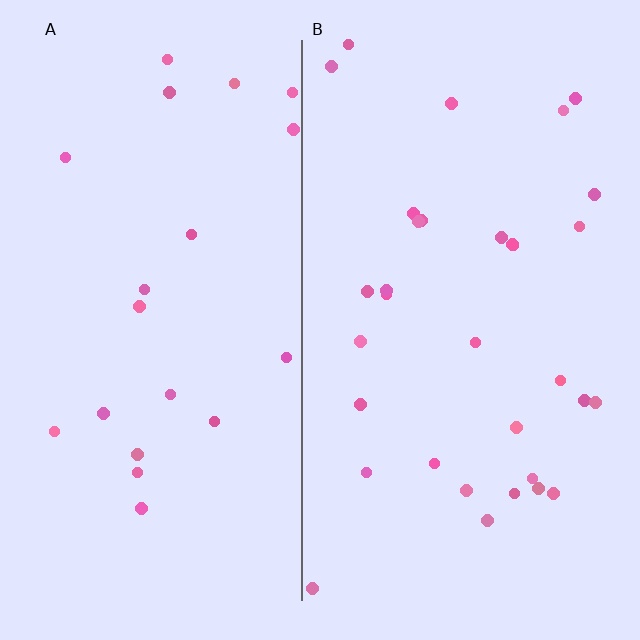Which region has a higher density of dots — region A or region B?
B (the right).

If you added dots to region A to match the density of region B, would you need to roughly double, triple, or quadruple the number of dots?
Approximately double.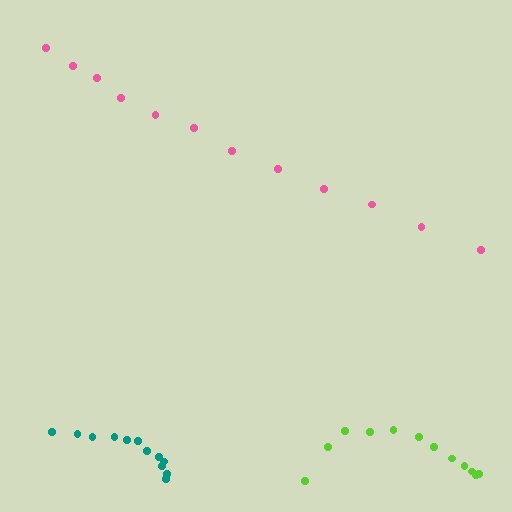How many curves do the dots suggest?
There are 3 distinct paths.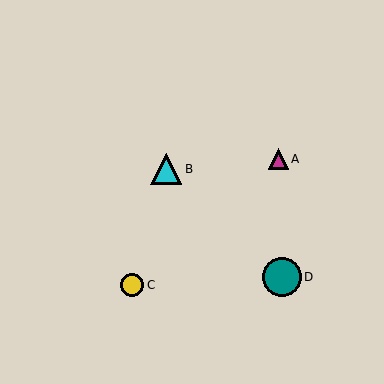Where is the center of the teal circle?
The center of the teal circle is at (282, 277).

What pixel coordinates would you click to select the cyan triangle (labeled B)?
Click at (166, 169) to select the cyan triangle B.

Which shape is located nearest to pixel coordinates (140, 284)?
The yellow circle (labeled C) at (132, 285) is nearest to that location.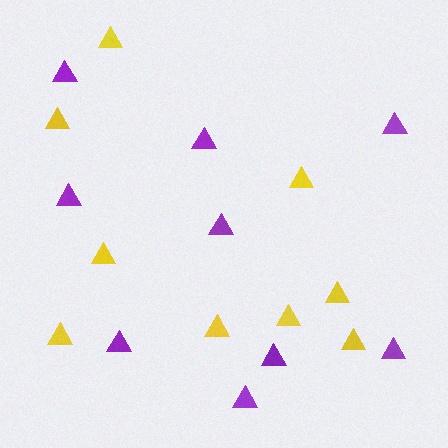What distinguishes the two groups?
There are 2 groups: one group of yellow triangles (9) and one group of purple triangles (9).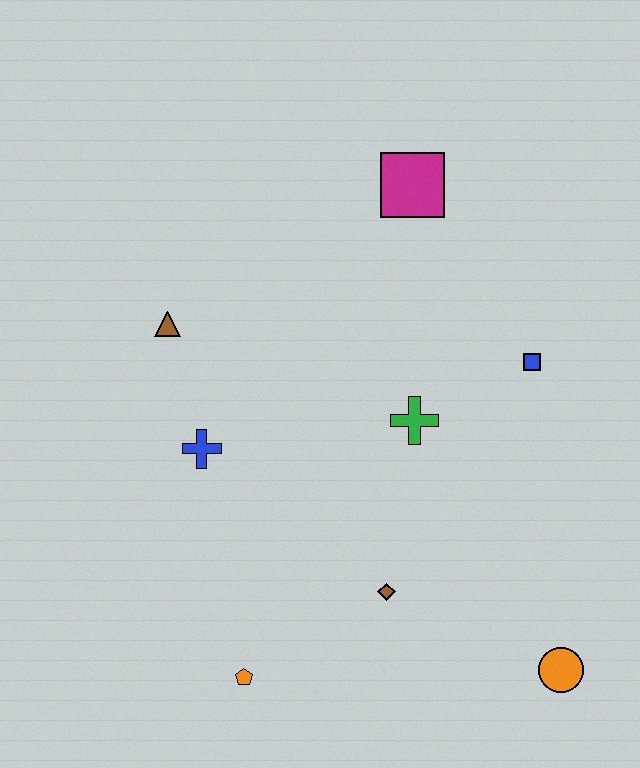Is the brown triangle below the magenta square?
Yes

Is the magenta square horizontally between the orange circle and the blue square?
No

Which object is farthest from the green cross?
The orange pentagon is farthest from the green cross.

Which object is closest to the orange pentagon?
The brown diamond is closest to the orange pentagon.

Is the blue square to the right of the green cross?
Yes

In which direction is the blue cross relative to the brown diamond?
The blue cross is to the left of the brown diamond.